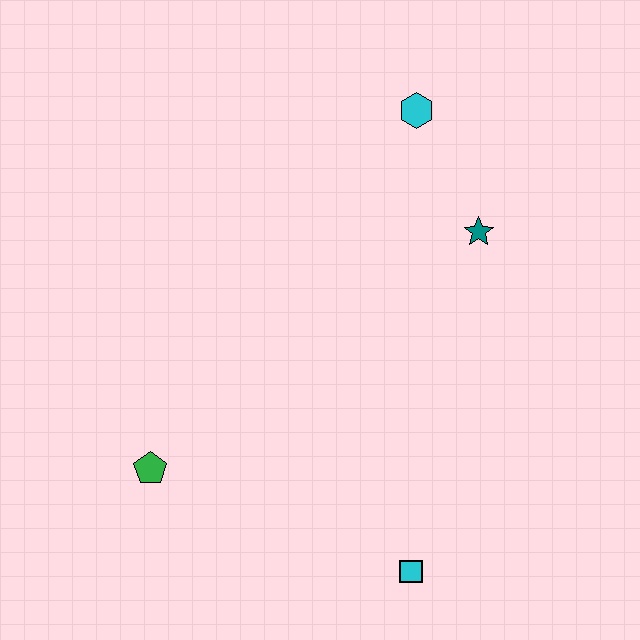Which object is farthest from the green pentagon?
The cyan hexagon is farthest from the green pentagon.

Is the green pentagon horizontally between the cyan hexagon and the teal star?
No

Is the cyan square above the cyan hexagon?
No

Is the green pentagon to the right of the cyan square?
No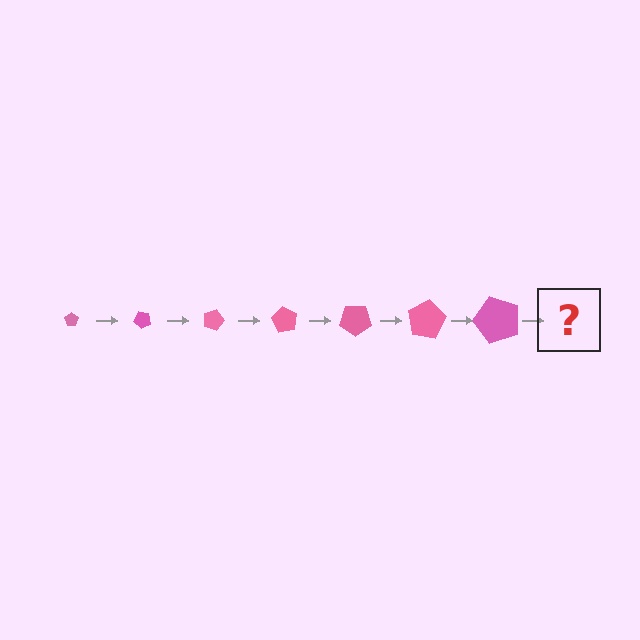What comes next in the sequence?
The next element should be a pentagon, larger than the previous one and rotated 315 degrees from the start.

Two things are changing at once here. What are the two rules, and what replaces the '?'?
The two rules are that the pentagon grows larger each step and it rotates 45 degrees each step. The '?' should be a pentagon, larger than the previous one and rotated 315 degrees from the start.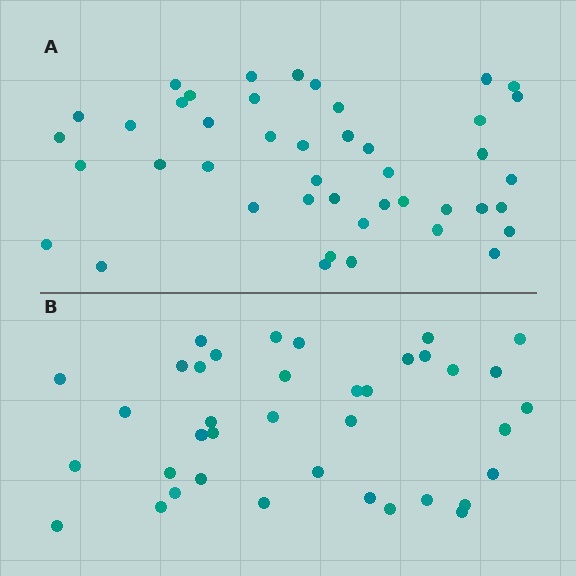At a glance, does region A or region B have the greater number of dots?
Region A (the top region) has more dots.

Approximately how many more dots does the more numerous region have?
Region A has about 6 more dots than region B.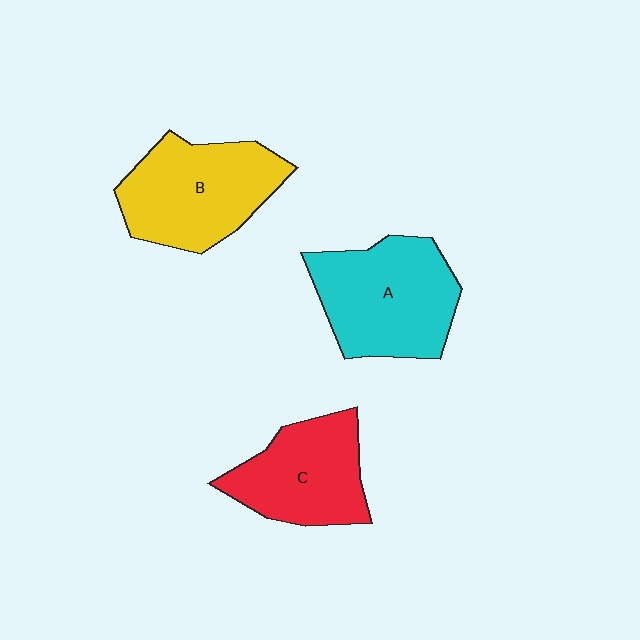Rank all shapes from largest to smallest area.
From largest to smallest: A (cyan), B (yellow), C (red).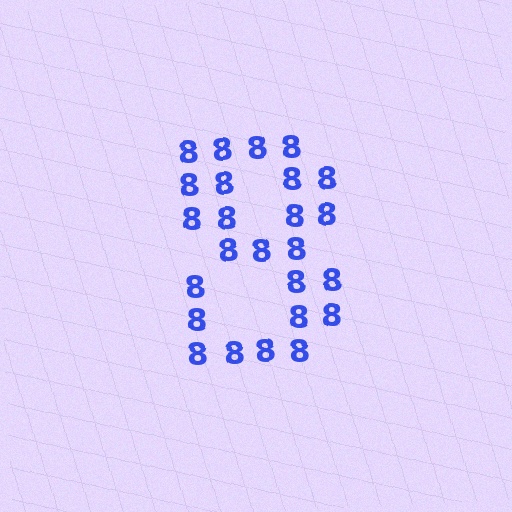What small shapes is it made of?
It is made of small digit 8's.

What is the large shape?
The large shape is the digit 8.